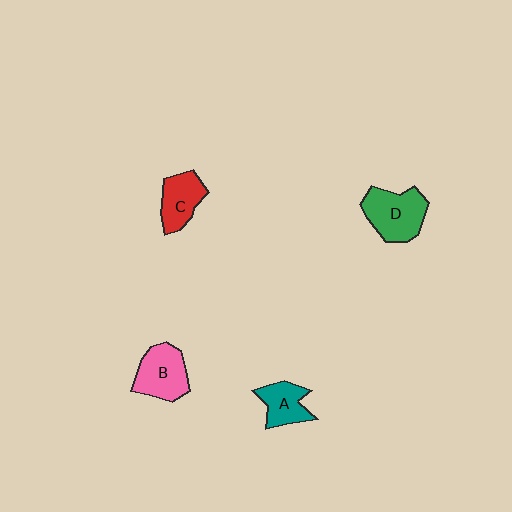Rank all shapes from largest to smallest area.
From largest to smallest: D (green), B (pink), C (red), A (teal).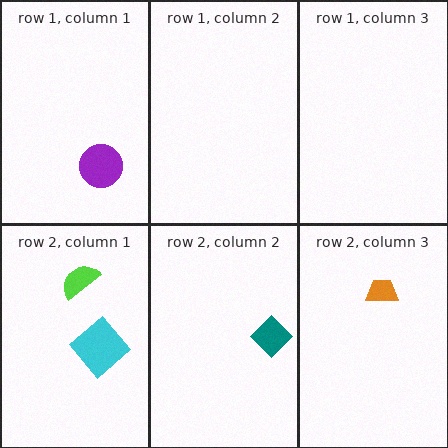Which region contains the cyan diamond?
The row 2, column 1 region.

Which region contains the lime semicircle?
The row 2, column 1 region.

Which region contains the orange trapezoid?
The row 2, column 3 region.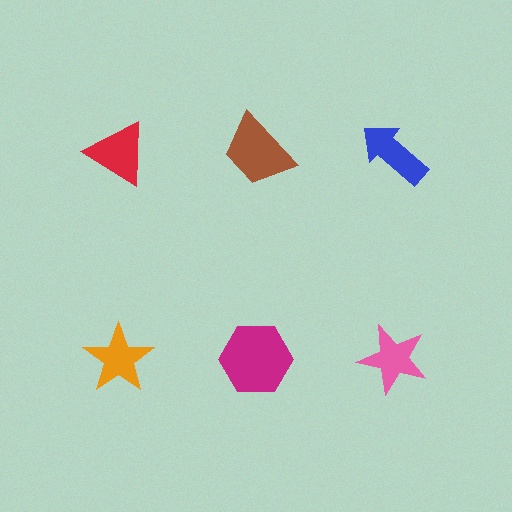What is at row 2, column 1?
An orange star.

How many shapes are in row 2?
3 shapes.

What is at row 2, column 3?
A pink star.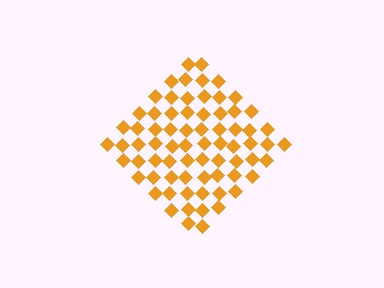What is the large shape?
The large shape is a diamond.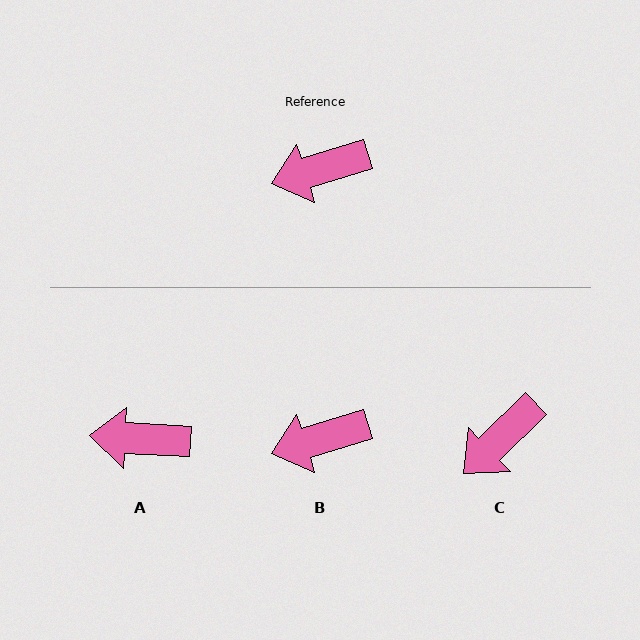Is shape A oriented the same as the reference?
No, it is off by about 21 degrees.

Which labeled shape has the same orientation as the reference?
B.